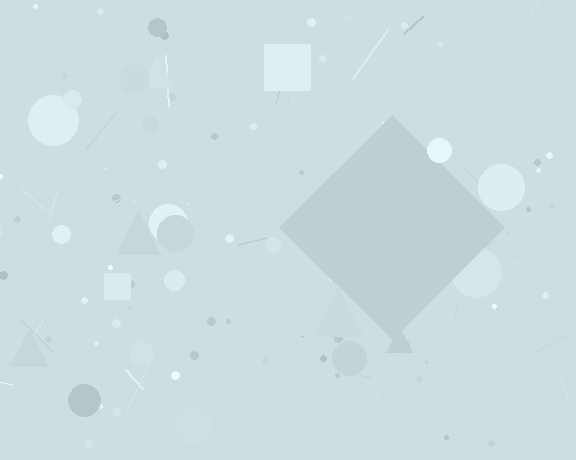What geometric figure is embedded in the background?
A diamond is embedded in the background.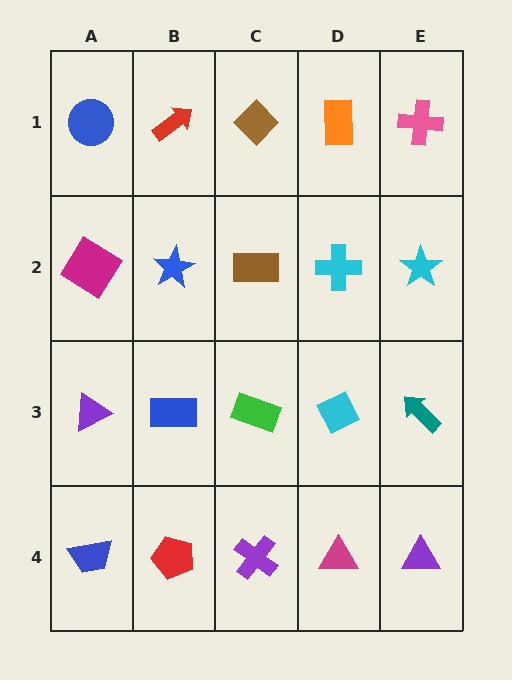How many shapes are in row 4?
5 shapes.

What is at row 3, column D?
A cyan diamond.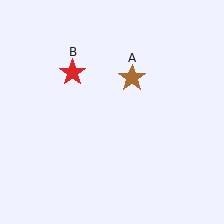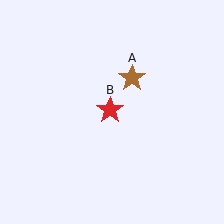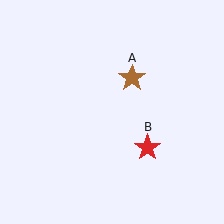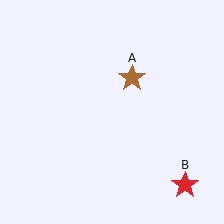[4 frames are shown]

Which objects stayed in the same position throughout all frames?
Brown star (object A) remained stationary.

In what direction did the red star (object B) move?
The red star (object B) moved down and to the right.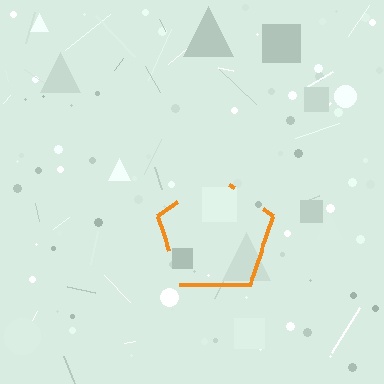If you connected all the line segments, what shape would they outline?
They would outline a pentagon.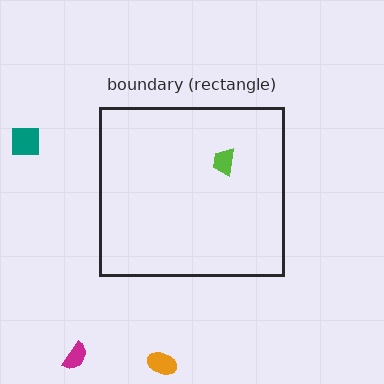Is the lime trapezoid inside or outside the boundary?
Inside.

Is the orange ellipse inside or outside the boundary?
Outside.